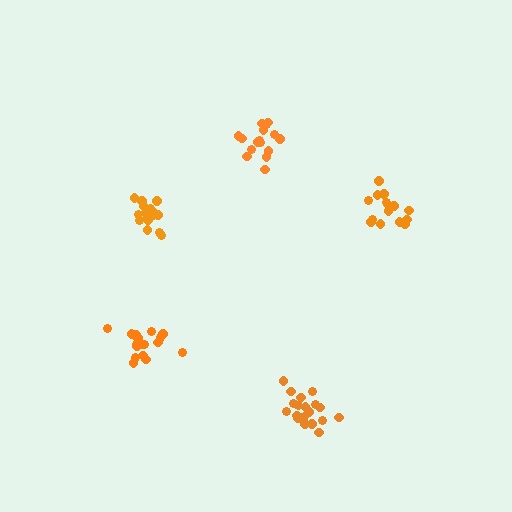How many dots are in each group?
Group 1: 18 dots, Group 2: 18 dots, Group 3: 19 dots, Group 4: 16 dots, Group 5: 15 dots (86 total).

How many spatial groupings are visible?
There are 5 spatial groupings.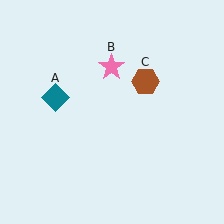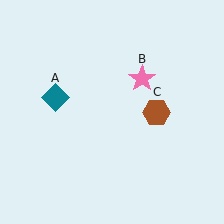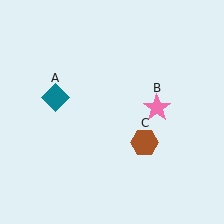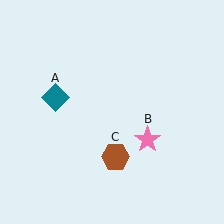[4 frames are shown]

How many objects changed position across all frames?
2 objects changed position: pink star (object B), brown hexagon (object C).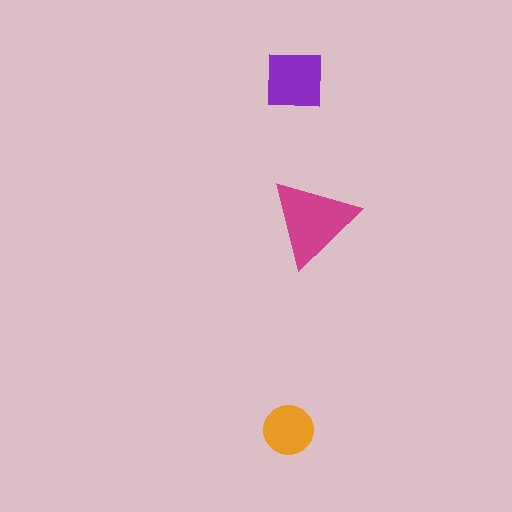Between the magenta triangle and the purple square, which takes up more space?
The magenta triangle.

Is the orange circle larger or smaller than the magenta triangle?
Smaller.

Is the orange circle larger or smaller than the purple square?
Smaller.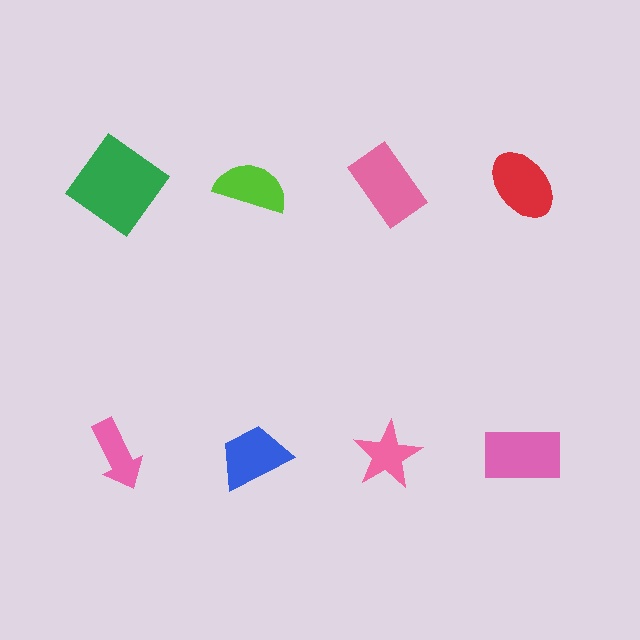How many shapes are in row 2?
4 shapes.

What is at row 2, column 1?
A pink arrow.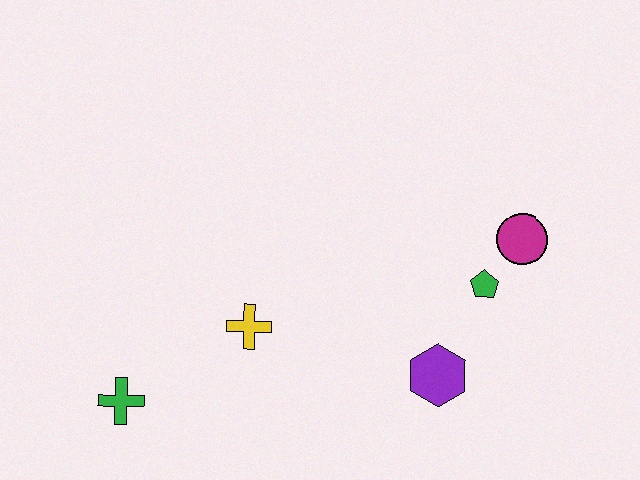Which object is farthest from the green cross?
The magenta circle is farthest from the green cross.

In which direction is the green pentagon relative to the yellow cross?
The green pentagon is to the right of the yellow cross.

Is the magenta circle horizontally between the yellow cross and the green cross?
No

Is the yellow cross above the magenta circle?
No